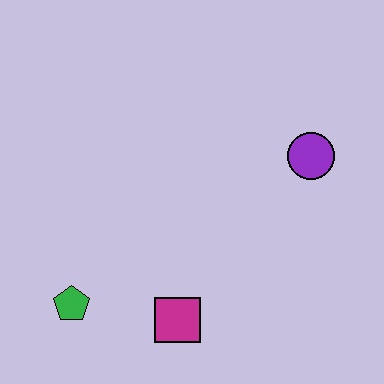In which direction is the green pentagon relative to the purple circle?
The green pentagon is to the left of the purple circle.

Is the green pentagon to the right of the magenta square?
No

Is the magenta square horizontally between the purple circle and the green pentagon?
Yes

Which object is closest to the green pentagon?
The magenta square is closest to the green pentagon.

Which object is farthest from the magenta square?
The purple circle is farthest from the magenta square.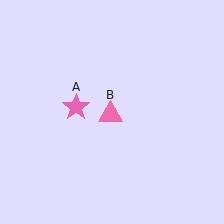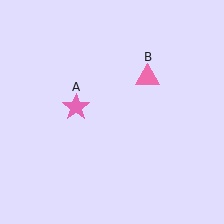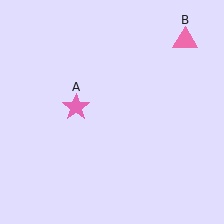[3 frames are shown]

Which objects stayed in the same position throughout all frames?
Pink star (object A) remained stationary.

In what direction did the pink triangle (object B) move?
The pink triangle (object B) moved up and to the right.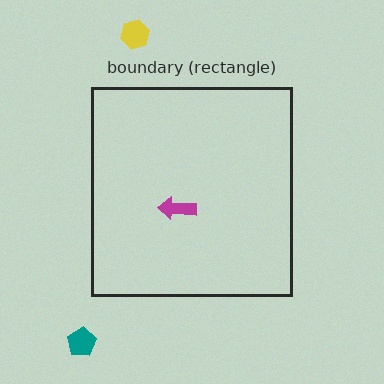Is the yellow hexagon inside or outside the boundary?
Outside.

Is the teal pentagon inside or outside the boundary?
Outside.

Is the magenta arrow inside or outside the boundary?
Inside.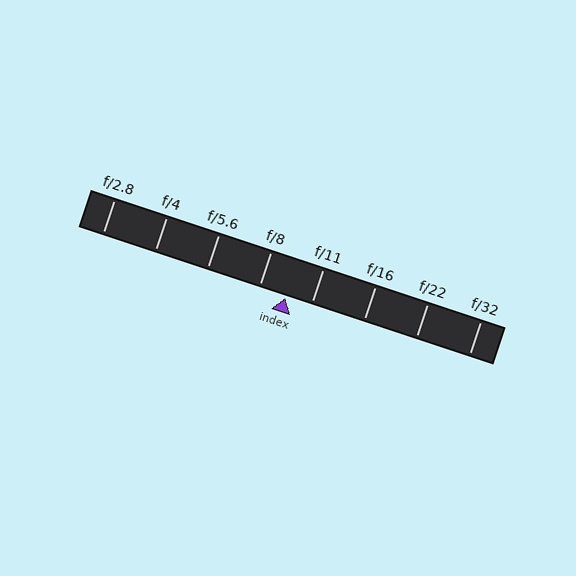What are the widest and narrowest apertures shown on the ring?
The widest aperture shown is f/2.8 and the narrowest is f/32.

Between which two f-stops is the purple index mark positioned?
The index mark is between f/8 and f/11.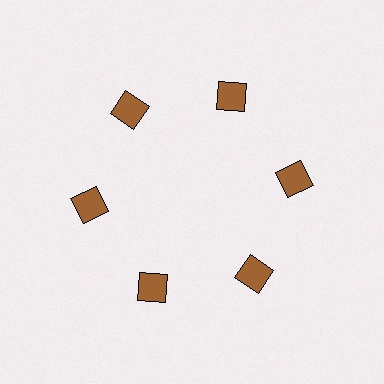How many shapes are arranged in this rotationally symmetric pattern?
There are 6 shapes, arranged in 6 groups of 1.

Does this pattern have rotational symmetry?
Yes, this pattern has 6-fold rotational symmetry. It looks the same after rotating 60 degrees around the center.